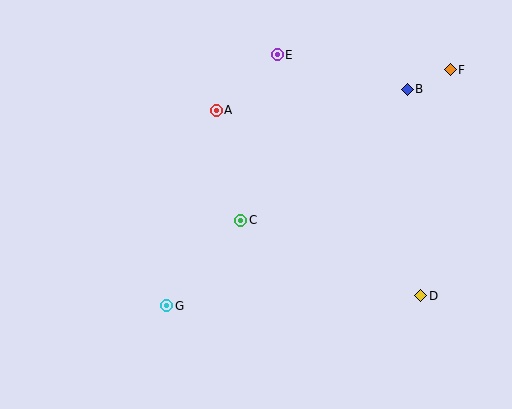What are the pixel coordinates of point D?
Point D is at (421, 296).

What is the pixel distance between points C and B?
The distance between C and B is 212 pixels.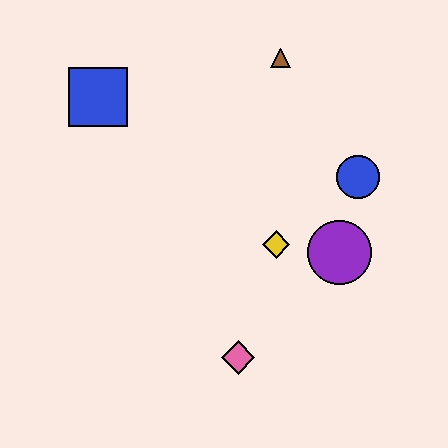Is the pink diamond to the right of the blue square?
Yes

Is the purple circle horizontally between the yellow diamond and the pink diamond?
No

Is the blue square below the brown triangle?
Yes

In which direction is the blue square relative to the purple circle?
The blue square is to the left of the purple circle.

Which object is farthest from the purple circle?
The blue square is farthest from the purple circle.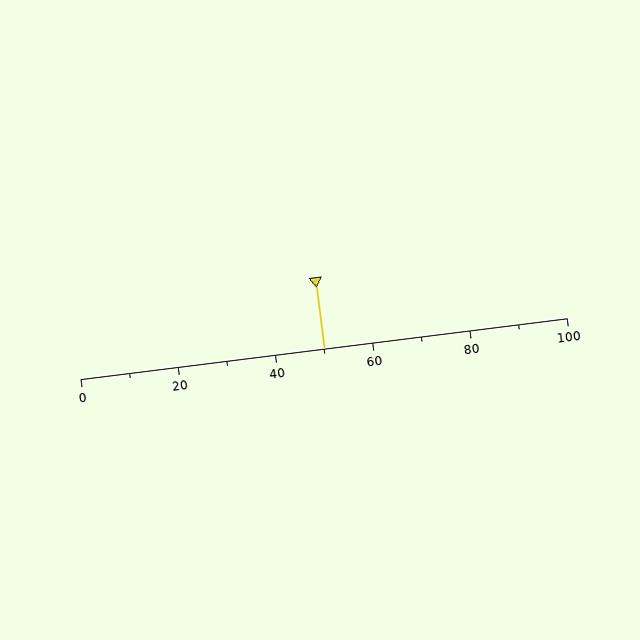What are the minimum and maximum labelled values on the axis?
The axis runs from 0 to 100.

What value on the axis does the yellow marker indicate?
The marker indicates approximately 50.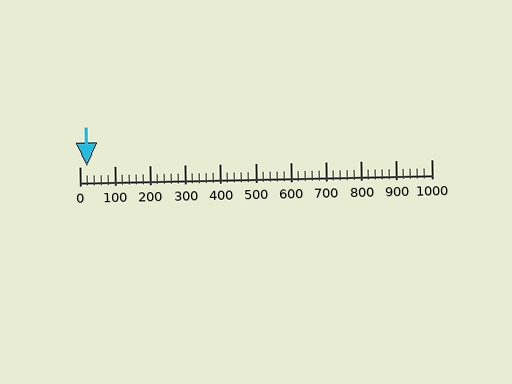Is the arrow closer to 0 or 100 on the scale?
The arrow is closer to 0.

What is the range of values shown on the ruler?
The ruler shows values from 0 to 1000.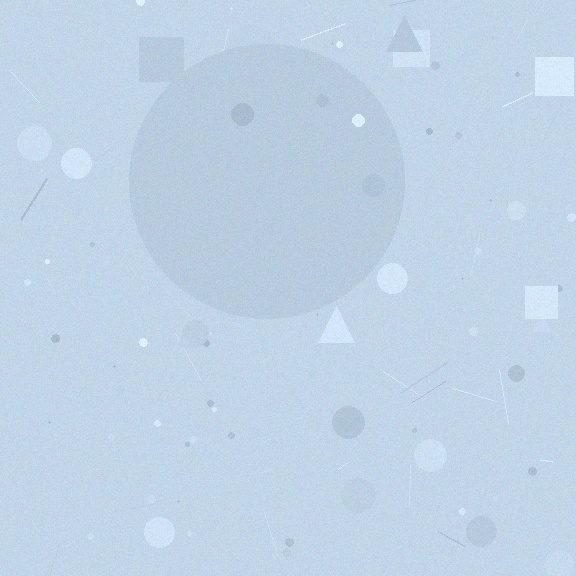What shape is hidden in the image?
A circle is hidden in the image.